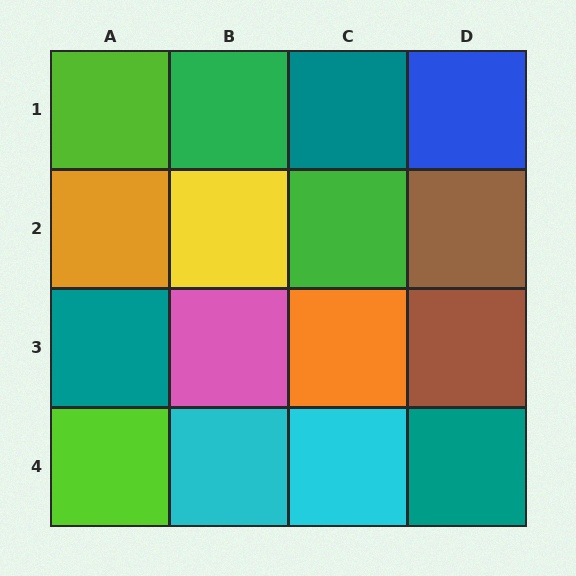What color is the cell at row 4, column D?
Teal.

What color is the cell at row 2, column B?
Yellow.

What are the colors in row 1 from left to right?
Lime, green, teal, blue.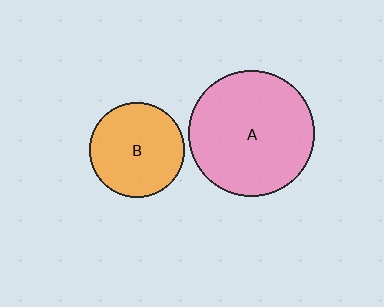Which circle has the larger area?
Circle A (pink).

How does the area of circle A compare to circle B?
Approximately 1.8 times.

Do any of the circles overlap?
No, none of the circles overlap.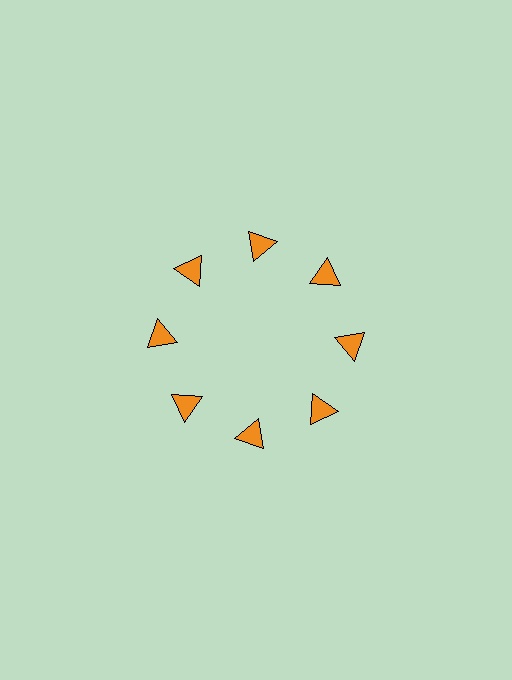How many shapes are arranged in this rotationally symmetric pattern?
There are 8 shapes, arranged in 8 groups of 1.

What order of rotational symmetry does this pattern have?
This pattern has 8-fold rotational symmetry.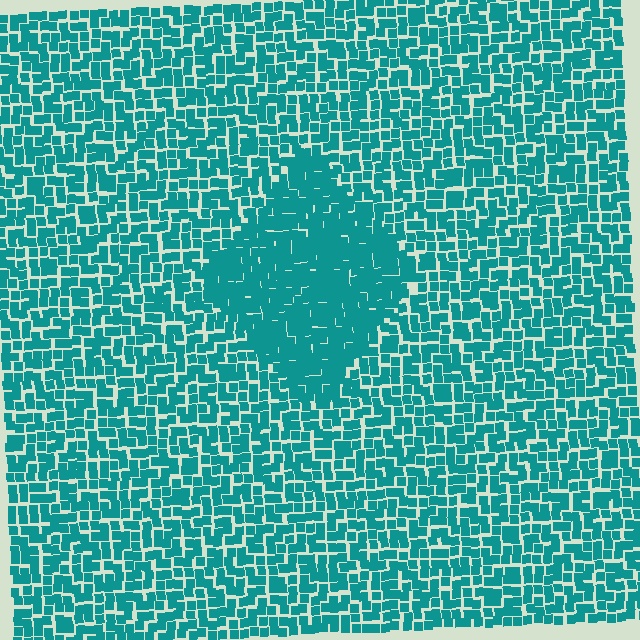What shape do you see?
I see a diamond.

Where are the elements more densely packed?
The elements are more densely packed inside the diamond boundary.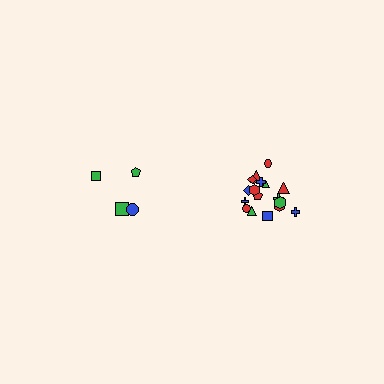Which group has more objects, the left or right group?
The right group.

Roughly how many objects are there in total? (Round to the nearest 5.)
Roughly 20 objects in total.